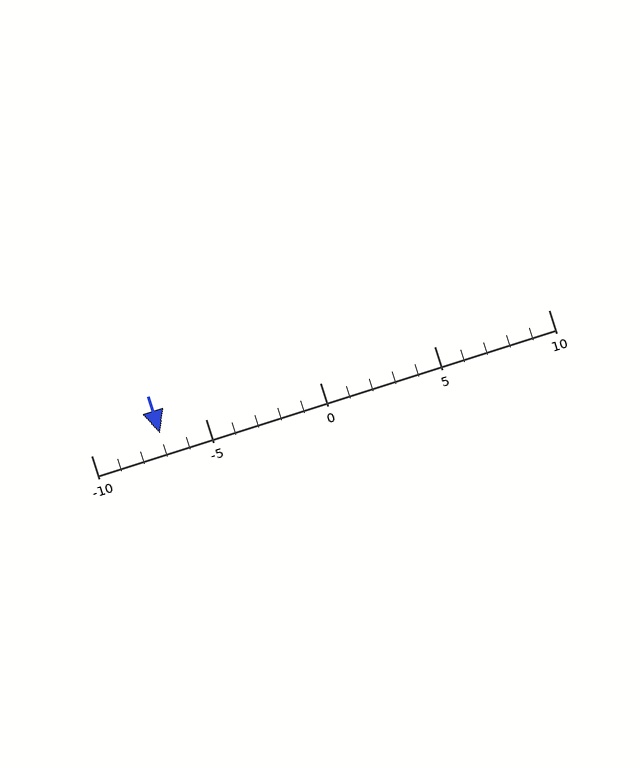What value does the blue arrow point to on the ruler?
The blue arrow points to approximately -7.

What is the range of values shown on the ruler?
The ruler shows values from -10 to 10.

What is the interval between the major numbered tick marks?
The major tick marks are spaced 5 units apart.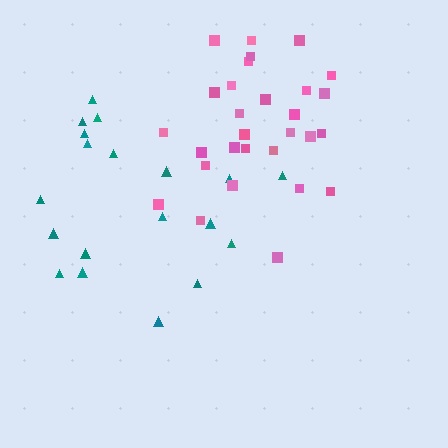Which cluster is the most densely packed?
Pink.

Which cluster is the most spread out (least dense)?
Teal.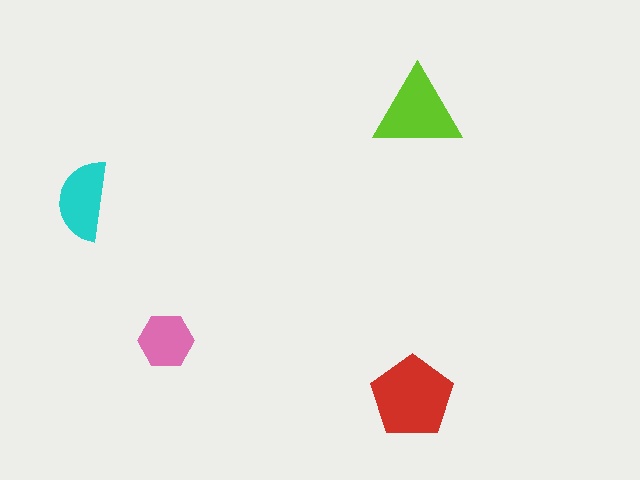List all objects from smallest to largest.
The pink hexagon, the cyan semicircle, the lime triangle, the red pentagon.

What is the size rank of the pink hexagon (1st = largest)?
4th.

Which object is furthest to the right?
The lime triangle is rightmost.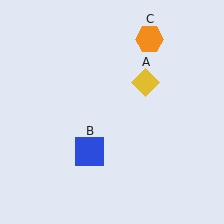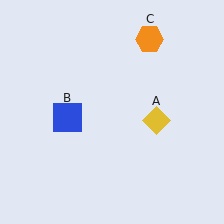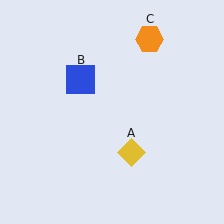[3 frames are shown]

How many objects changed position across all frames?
2 objects changed position: yellow diamond (object A), blue square (object B).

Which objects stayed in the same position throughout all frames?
Orange hexagon (object C) remained stationary.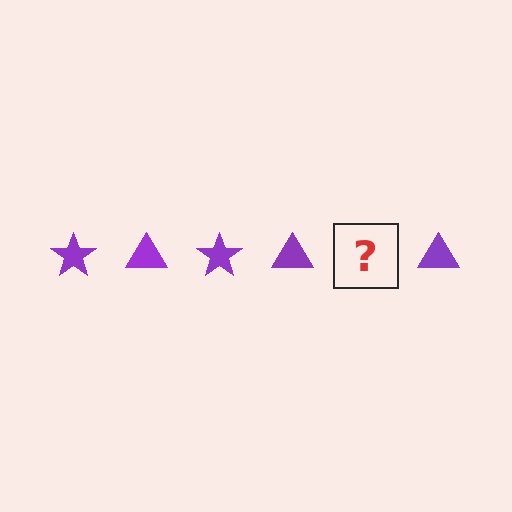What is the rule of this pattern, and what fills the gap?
The rule is that the pattern cycles through star, triangle shapes in purple. The gap should be filled with a purple star.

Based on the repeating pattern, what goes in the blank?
The blank should be a purple star.